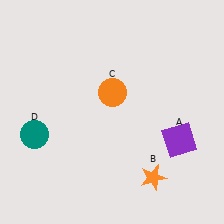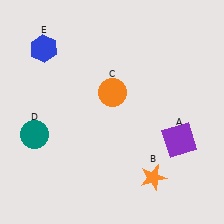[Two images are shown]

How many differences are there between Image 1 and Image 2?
There is 1 difference between the two images.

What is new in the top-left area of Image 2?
A blue hexagon (E) was added in the top-left area of Image 2.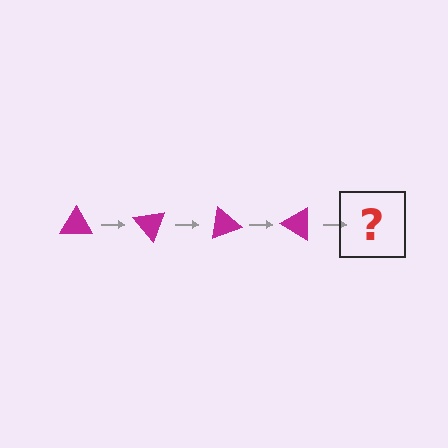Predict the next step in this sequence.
The next step is a magenta triangle rotated 200 degrees.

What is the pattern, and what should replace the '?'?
The pattern is that the triangle rotates 50 degrees each step. The '?' should be a magenta triangle rotated 200 degrees.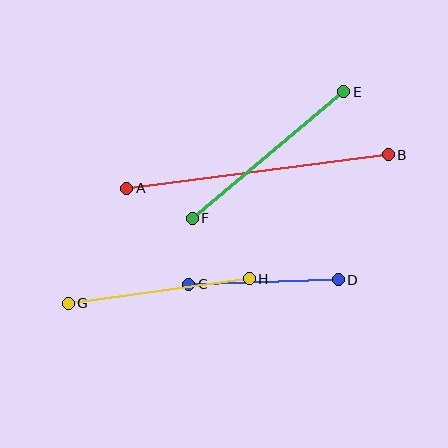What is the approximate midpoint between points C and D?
The midpoint is at approximately (263, 282) pixels.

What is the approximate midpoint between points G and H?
The midpoint is at approximately (159, 291) pixels.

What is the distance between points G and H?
The distance is approximately 183 pixels.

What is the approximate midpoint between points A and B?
The midpoint is at approximately (258, 172) pixels.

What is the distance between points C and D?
The distance is approximately 149 pixels.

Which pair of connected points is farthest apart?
Points A and B are farthest apart.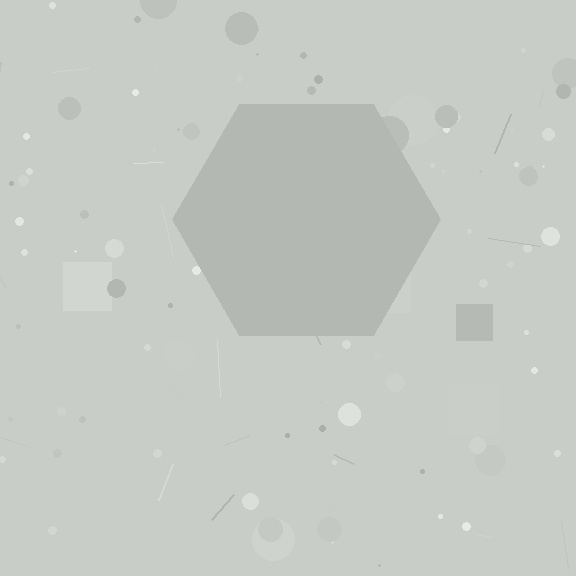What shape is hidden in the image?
A hexagon is hidden in the image.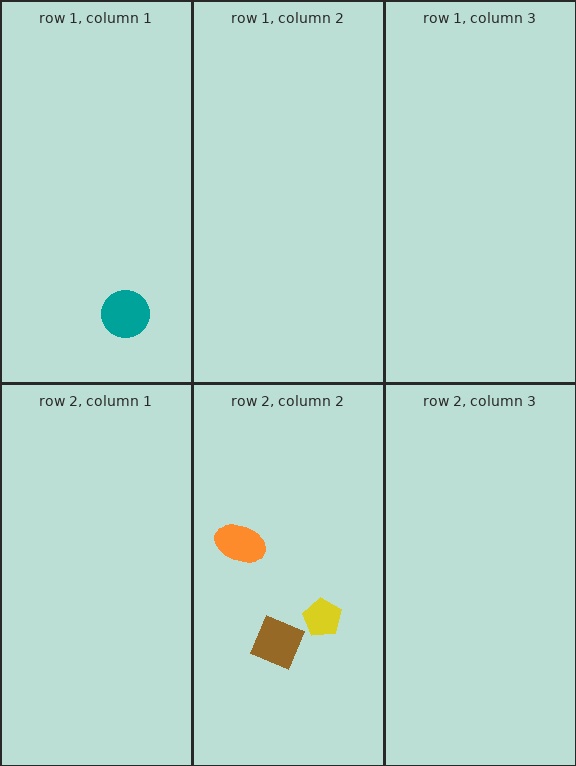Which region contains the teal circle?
The row 1, column 1 region.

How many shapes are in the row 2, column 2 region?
3.